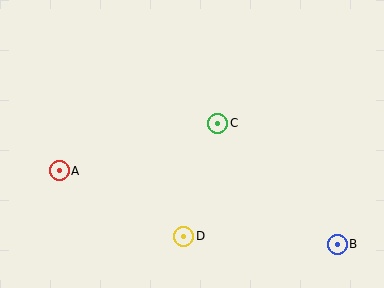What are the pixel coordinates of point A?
Point A is at (59, 171).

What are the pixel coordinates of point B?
Point B is at (337, 244).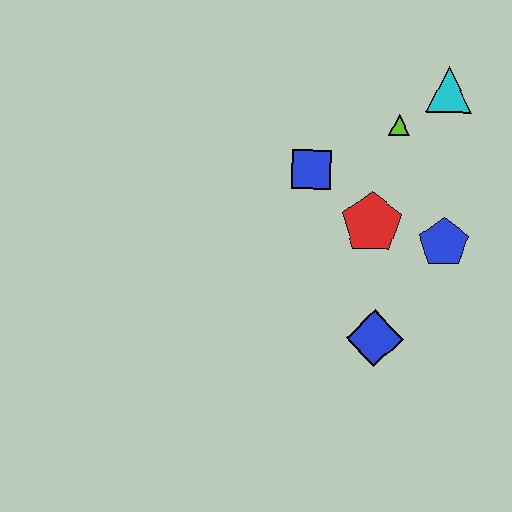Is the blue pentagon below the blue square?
Yes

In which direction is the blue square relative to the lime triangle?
The blue square is to the left of the lime triangle.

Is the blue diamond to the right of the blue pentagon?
No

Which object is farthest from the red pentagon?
The cyan triangle is farthest from the red pentagon.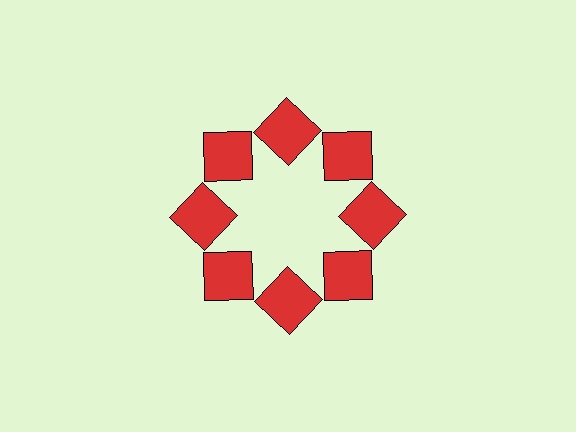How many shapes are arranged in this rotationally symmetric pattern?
There are 8 shapes, arranged in 8 groups of 1.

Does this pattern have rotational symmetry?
Yes, this pattern has 8-fold rotational symmetry. It looks the same after rotating 45 degrees around the center.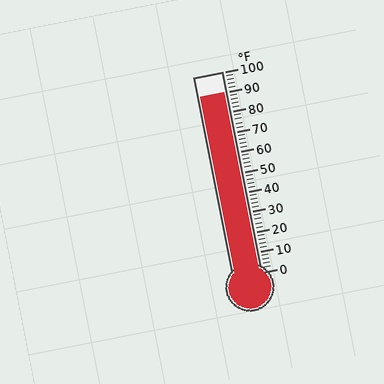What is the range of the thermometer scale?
The thermometer scale ranges from 0°F to 100°F.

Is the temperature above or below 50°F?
The temperature is above 50°F.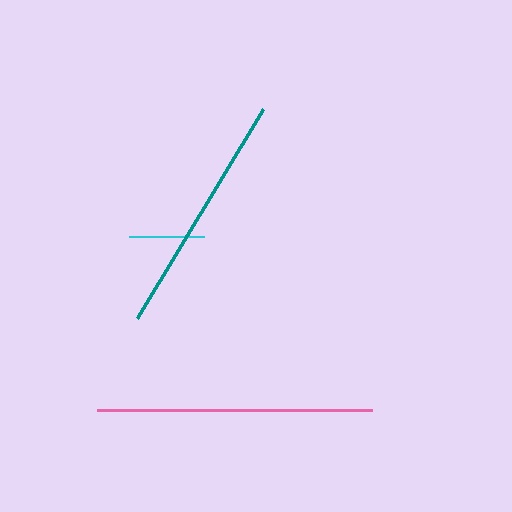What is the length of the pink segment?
The pink segment is approximately 275 pixels long.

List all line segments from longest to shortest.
From longest to shortest: pink, teal, cyan.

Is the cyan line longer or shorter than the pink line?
The pink line is longer than the cyan line.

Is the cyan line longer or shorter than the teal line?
The teal line is longer than the cyan line.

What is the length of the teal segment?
The teal segment is approximately 243 pixels long.